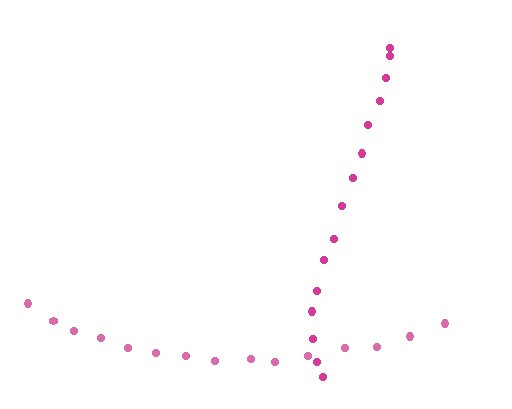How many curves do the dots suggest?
There are 2 distinct paths.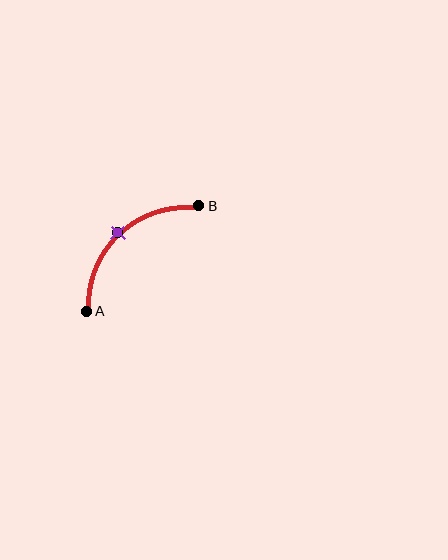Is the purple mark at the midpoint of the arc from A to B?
Yes. The purple mark lies on the arc at equal arc-length from both A and B — it is the arc midpoint.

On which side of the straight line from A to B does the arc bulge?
The arc bulges above and to the left of the straight line connecting A and B.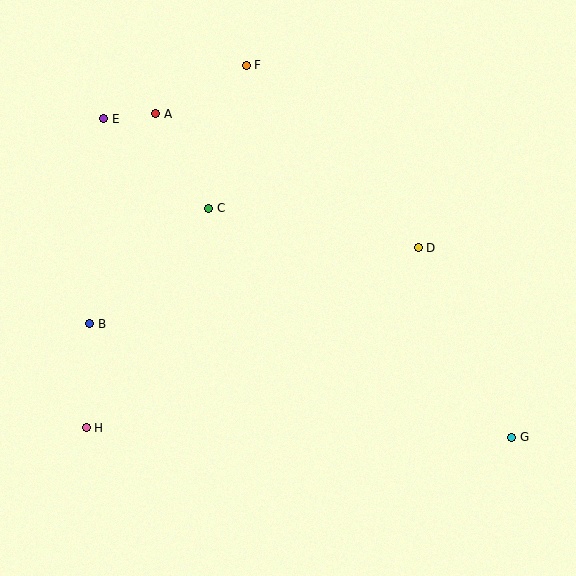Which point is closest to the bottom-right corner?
Point G is closest to the bottom-right corner.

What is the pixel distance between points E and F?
The distance between E and F is 153 pixels.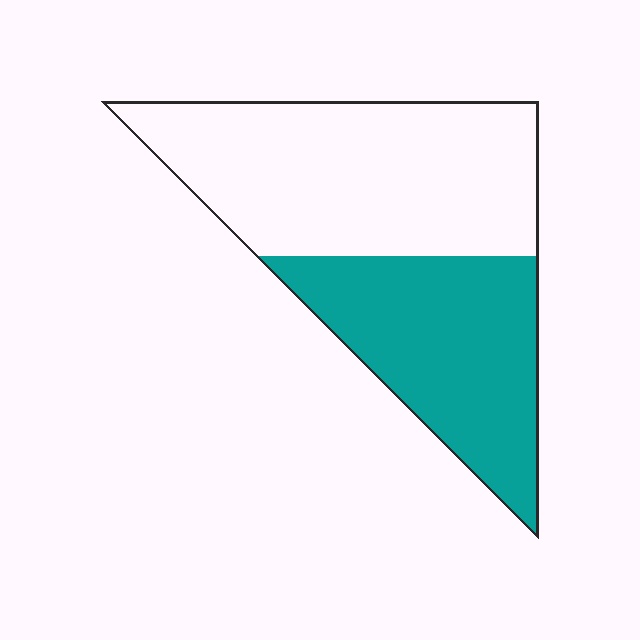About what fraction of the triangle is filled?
About two fifths (2/5).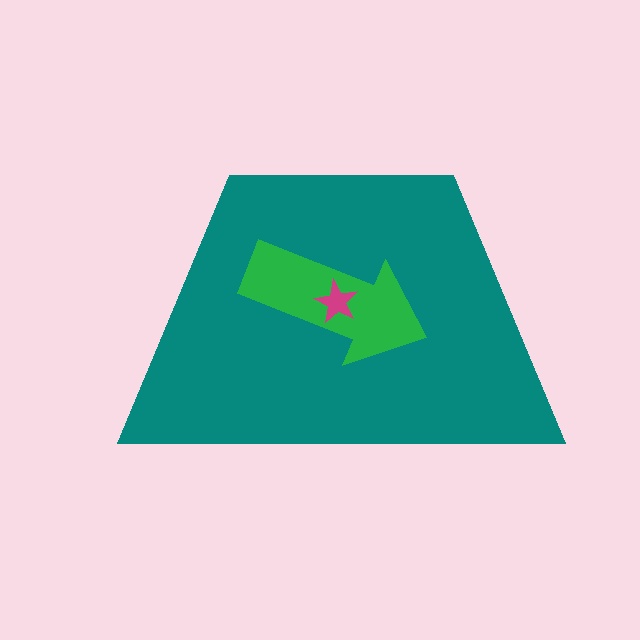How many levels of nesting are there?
3.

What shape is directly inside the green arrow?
The magenta star.